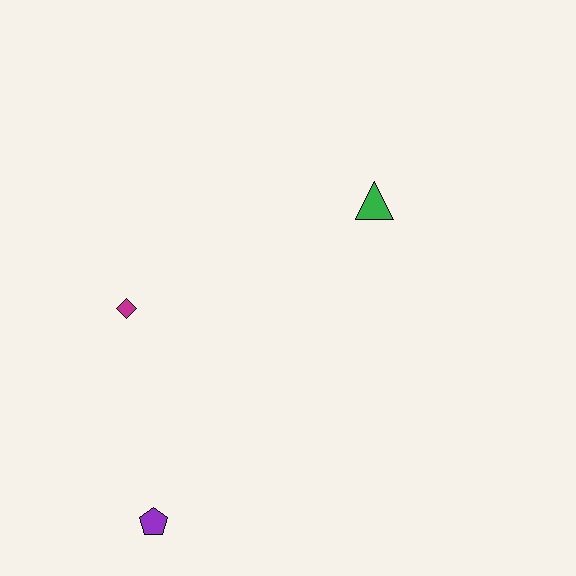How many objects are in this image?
There are 3 objects.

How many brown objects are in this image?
There are no brown objects.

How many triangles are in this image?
There is 1 triangle.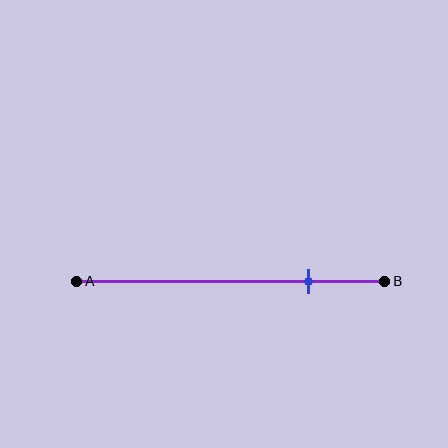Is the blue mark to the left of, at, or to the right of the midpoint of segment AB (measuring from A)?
The blue mark is to the right of the midpoint of segment AB.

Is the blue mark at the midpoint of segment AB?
No, the mark is at about 75% from A, not at the 50% midpoint.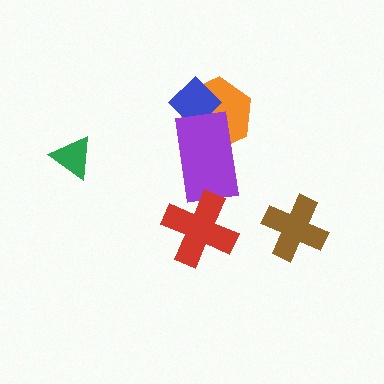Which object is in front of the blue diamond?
The purple rectangle is in front of the blue diamond.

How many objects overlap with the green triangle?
0 objects overlap with the green triangle.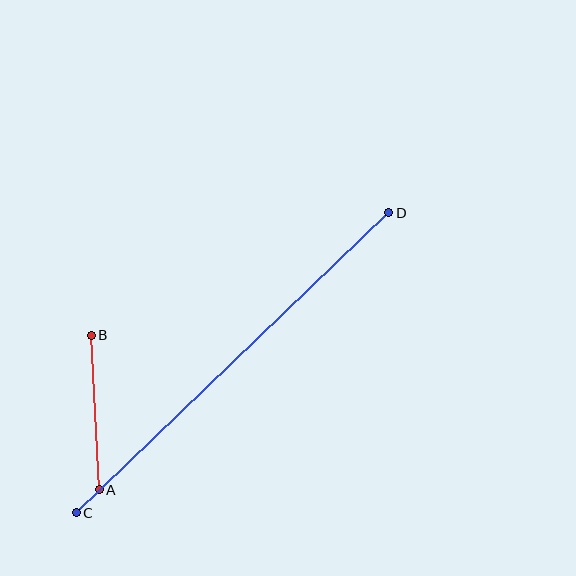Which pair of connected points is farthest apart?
Points C and D are farthest apart.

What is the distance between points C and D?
The distance is approximately 433 pixels.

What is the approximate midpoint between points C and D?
The midpoint is at approximately (232, 363) pixels.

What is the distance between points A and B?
The distance is approximately 155 pixels.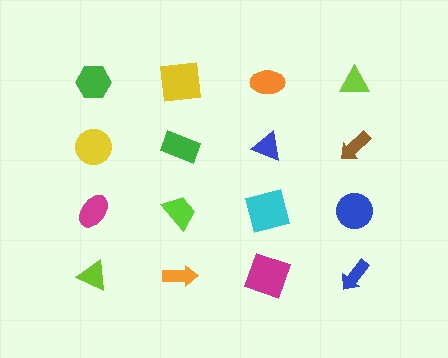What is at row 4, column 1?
A lime triangle.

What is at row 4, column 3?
A magenta square.